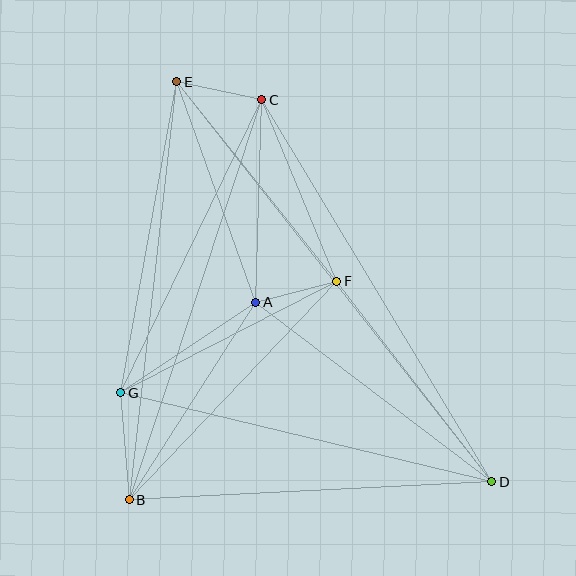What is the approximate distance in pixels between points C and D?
The distance between C and D is approximately 446 pixels.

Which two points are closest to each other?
Points A and F are closest to each other.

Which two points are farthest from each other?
Points D and E are farthest from each other.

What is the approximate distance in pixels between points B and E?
The distance between B and E is approximately 421 pixels.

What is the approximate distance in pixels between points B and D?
The distance between B and D is approximately 363 pixels.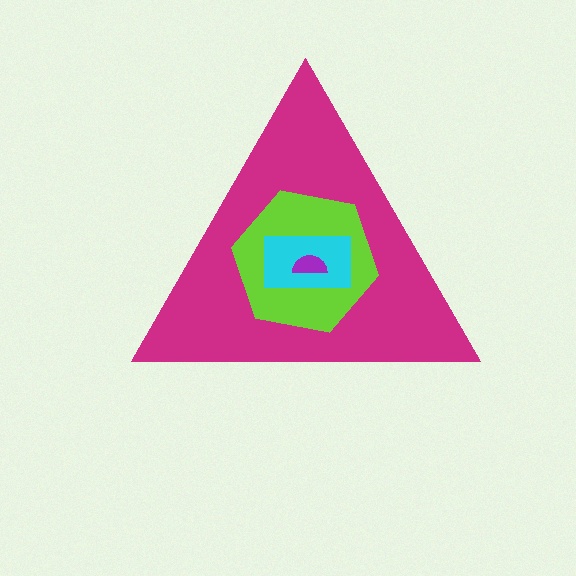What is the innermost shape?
The purple semicircle.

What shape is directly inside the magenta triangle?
The lime hexagon.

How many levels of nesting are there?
4.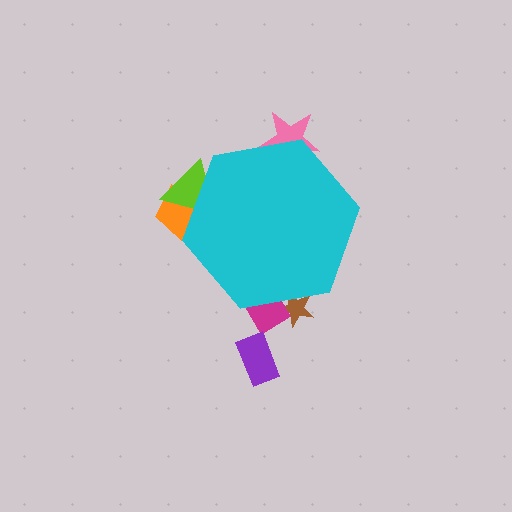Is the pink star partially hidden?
Yes, the pink star is partially hidden behind the cyan hexagon.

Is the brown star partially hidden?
Yes, the brown star is partially hidden behind the cyan hexagon.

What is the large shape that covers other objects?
A cyan hexagon.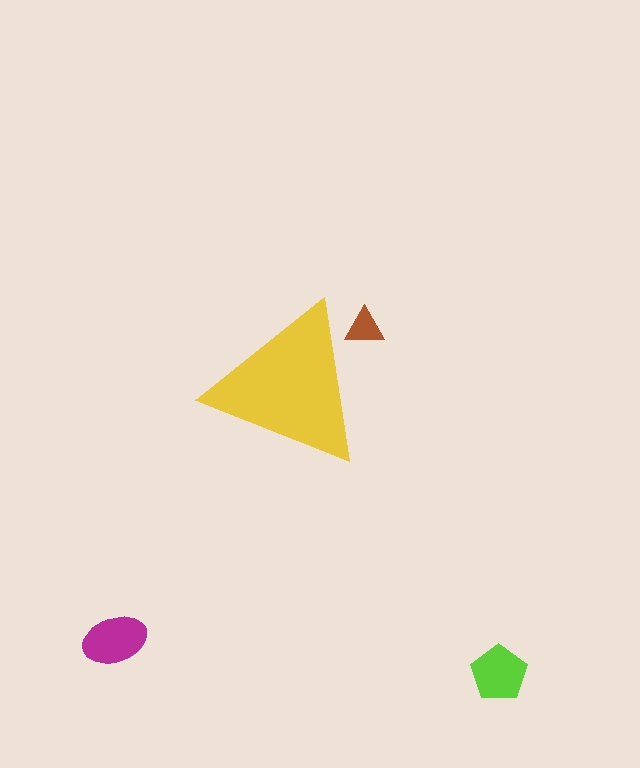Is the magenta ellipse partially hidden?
No, the magenta ellipse is fully visible.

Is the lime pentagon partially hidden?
No, the lime pentagon is fully visible.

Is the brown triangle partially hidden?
Yes, the brown triangle is partially hidden behind the yellow triangle.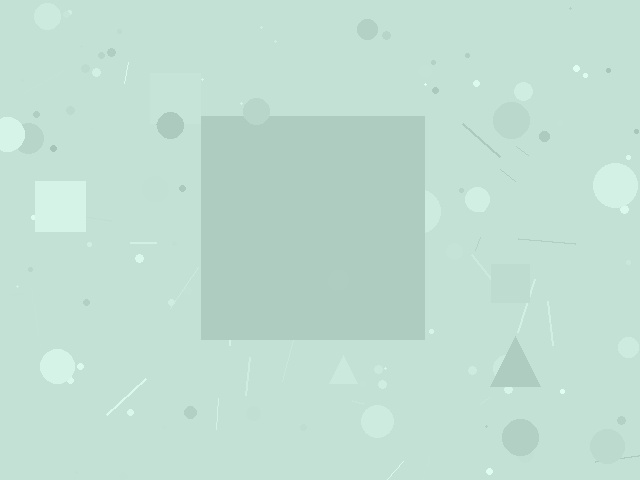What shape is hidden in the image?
A square is hidden in the image.